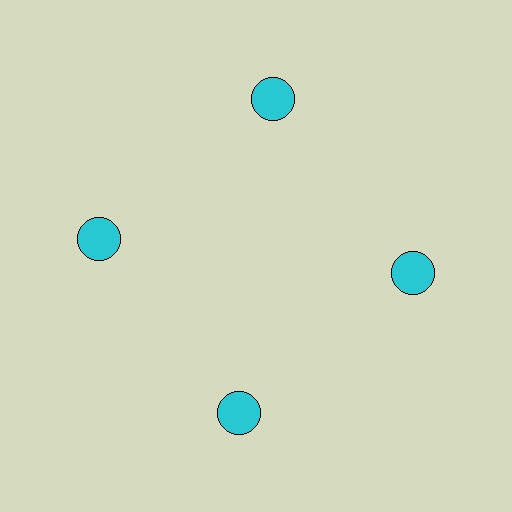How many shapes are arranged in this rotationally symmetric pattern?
There are 4 shapes, arranged in 4 groups of 1.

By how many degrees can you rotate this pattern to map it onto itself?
The pattern maps onto itself every 90 degrees of rotation.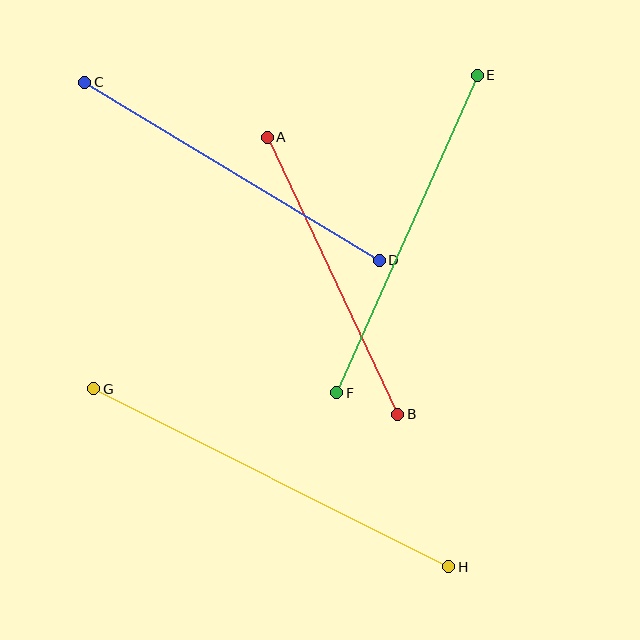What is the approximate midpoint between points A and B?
The midpoint is at approximately (332, 276) pixels.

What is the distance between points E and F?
The distance is approximately 347 pixels.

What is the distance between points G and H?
The distance is approximately 397 pixels.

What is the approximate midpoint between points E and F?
The midpoint is at approximately (407, 234) pixels.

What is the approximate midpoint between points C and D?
The midpoint is at approximately (232, 171) pixels.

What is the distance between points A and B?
The distance is approximately 306 pixels.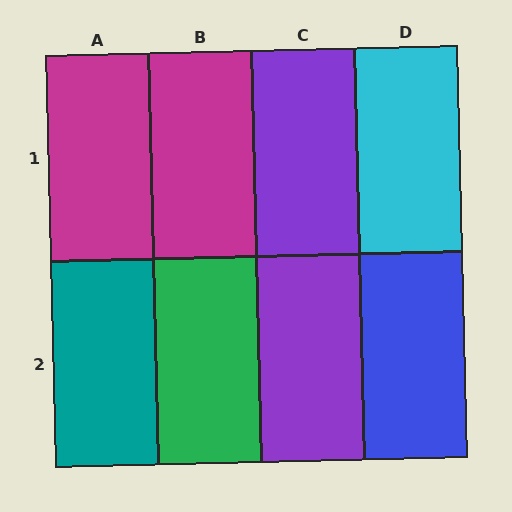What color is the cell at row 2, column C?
Purple.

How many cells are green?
1 cell is green.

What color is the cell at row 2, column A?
Teal.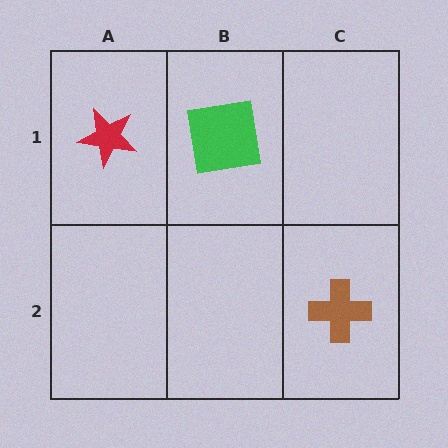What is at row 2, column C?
A brown cross.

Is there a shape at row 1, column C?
No, that cell is empty.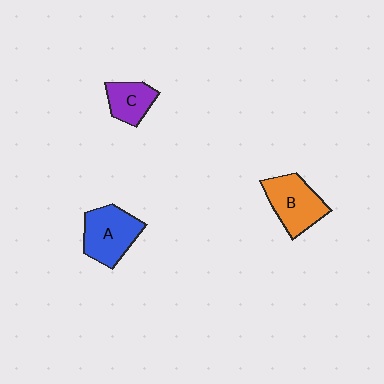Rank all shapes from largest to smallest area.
From largest to smallest: A (blue), B (orange), C (purple).